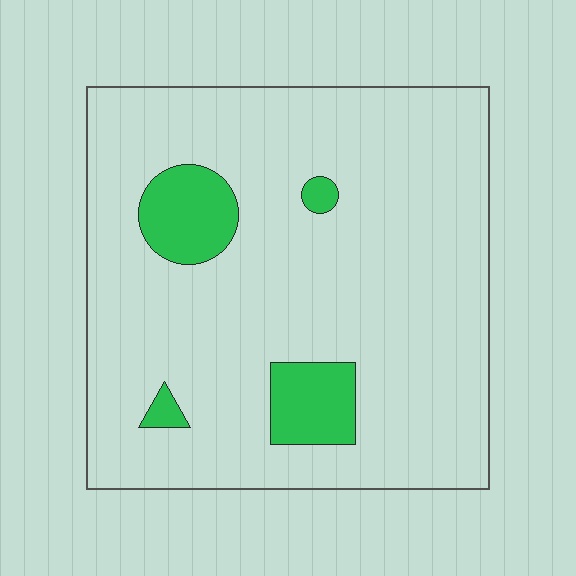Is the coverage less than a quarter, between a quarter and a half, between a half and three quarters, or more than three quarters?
Less than a quarter.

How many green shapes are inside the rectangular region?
4.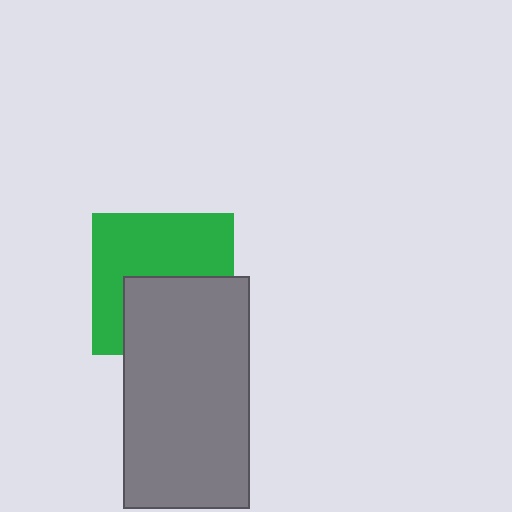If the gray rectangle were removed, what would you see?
You would see the complete green square.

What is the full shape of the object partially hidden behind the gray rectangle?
The partially hidden object is a green square.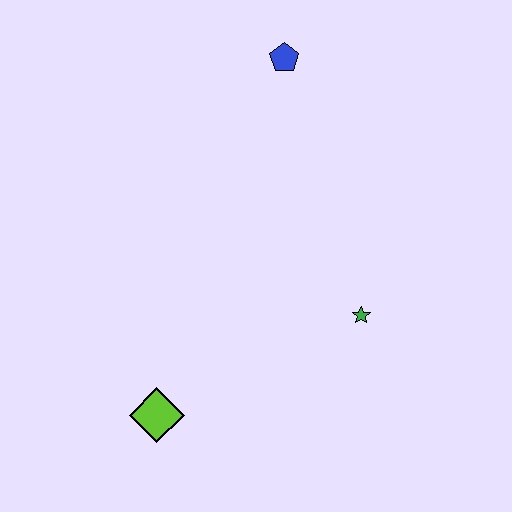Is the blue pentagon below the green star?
No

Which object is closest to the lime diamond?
The green star is closest to the lime diamond.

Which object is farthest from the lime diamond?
The blue pentagon is farthest from the lime diamond.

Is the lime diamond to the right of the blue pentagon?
No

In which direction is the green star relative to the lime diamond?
The green star is to the right of the lime diamond.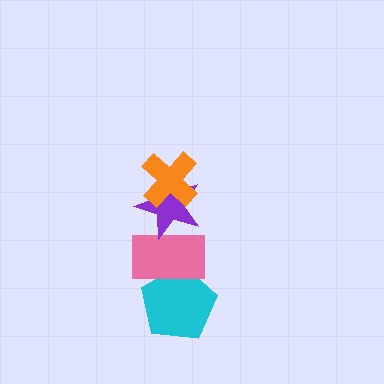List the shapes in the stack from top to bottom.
From top to bottom: the orange cross, the purple star, the pink rectangle, the cyan pentagon.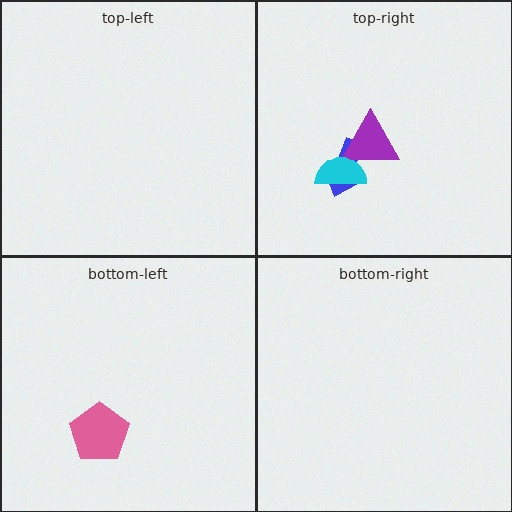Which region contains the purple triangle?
The top-right region.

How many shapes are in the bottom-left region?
1.